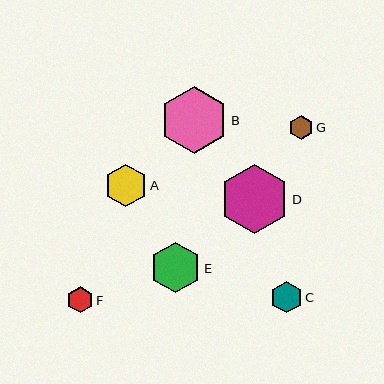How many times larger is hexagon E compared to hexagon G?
Hexagon E is approximately 2.1 times the size of hexagon G.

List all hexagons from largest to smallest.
From largest to smallest: D, B, E, A, C, F, G.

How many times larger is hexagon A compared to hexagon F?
Hexagon A is approximately 1.7 times the size of hexagon F.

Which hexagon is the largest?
Hexagon D is the largest with a size of approximately 70 pixels.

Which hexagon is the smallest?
Hexagon G is the smallest with a size of approximately 24 pixels.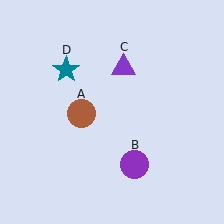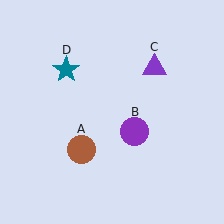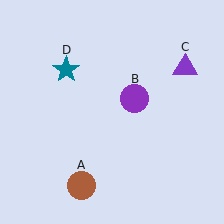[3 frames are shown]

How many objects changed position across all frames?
3 objects changed position: brown circle (object A), purple circle (object B), purple triangle (object C).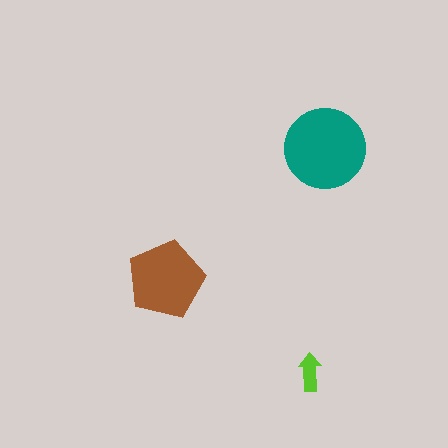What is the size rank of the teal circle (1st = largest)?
1st.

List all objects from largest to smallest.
The teal circle, the brown pentagon, the lime arrow.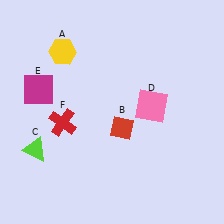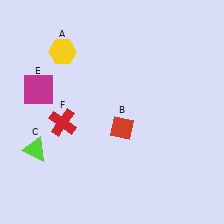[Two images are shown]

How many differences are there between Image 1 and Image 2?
There is 1 difference between the two images.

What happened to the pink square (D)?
The pink square (D) was removed in Image 2. It was in the top-right area of Image 1.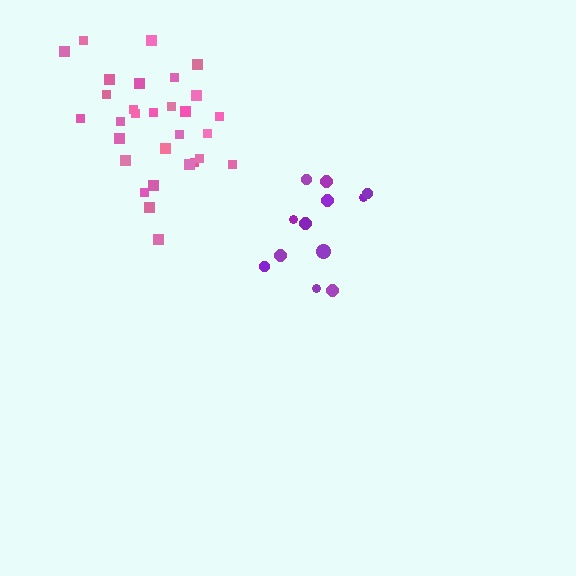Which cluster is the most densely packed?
Pink.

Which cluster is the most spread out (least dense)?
Purple.